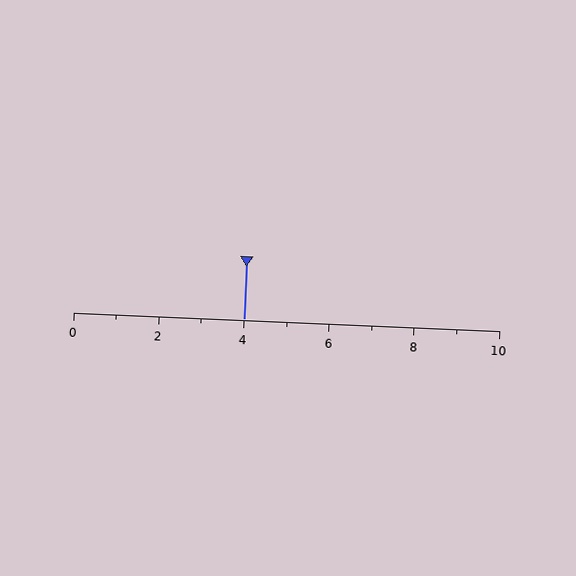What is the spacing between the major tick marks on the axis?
The major ticks are spaced 2 apart.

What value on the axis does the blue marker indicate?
The marker indicates approximately 4.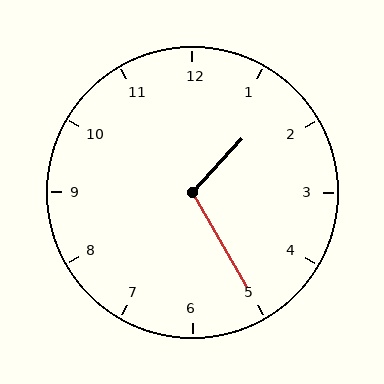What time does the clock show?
1:25.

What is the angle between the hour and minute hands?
Approximately 108 degrees.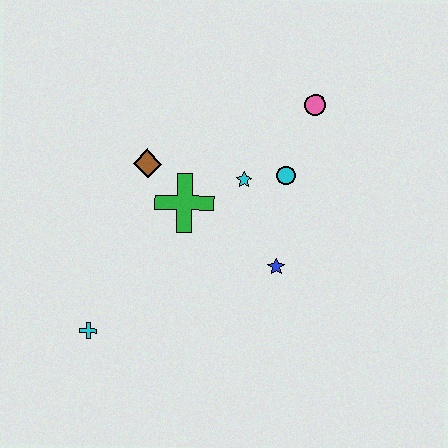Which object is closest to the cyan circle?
The cyan star is closest to the cyan circle.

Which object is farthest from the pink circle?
The cyan cross is farthest from the pink circle.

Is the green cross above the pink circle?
No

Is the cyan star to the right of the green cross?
Yes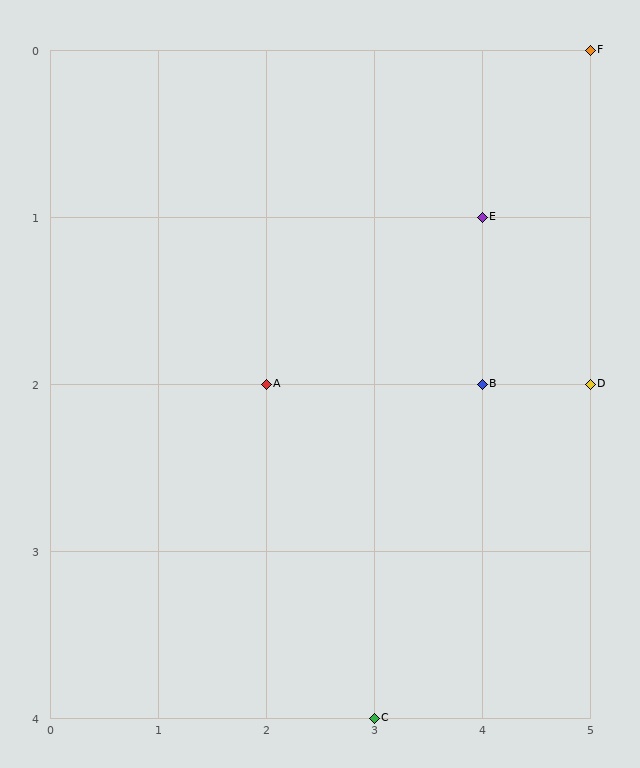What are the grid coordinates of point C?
Point C is at grid coordinates (3, 4).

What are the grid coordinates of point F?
Point F is at grid coordinates (5, 0).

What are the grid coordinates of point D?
Point D is at grid coordinates (5, 2).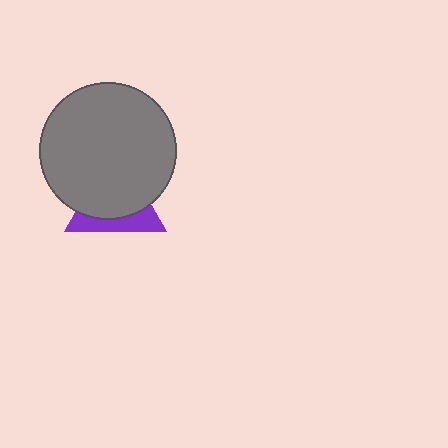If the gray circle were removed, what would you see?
You would see the complete purple triangle.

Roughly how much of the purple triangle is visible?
A small part of it is visible (roughly 33%).